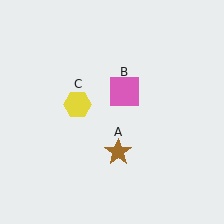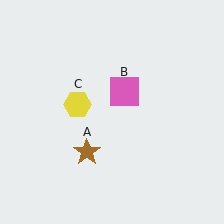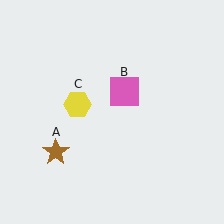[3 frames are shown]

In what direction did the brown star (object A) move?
The brown star (object A) moved left.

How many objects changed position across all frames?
1 object changed position: brown star (object A).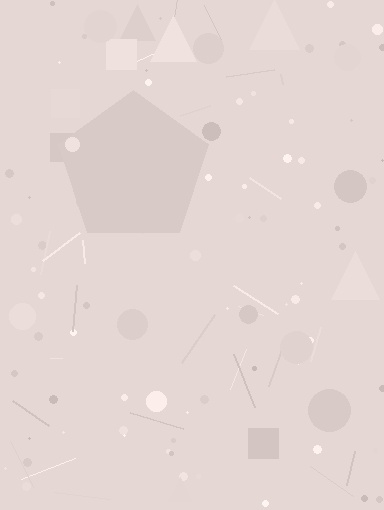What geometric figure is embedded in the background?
A pentagon is embedded in the background.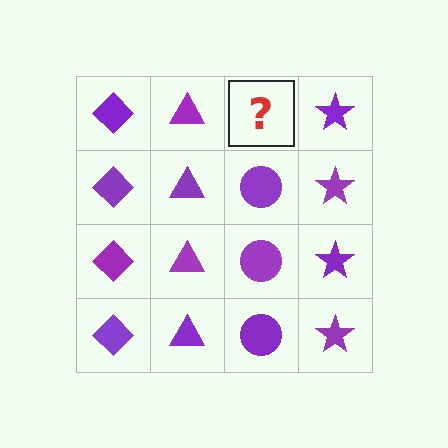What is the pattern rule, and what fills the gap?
The rule is that each column has a consistent shape. The gap should be filled with a purple circle.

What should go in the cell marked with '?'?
The missing cell should contain a purple circle.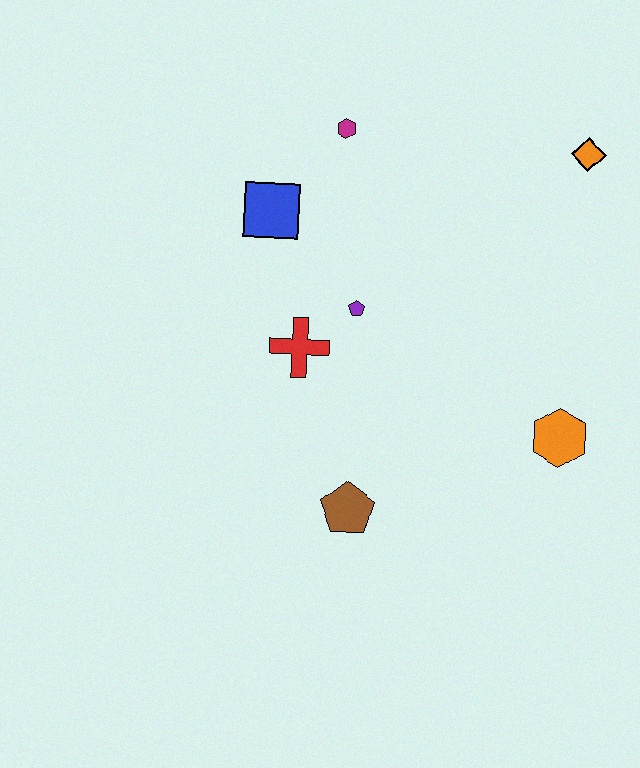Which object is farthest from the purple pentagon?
The orange diamond is farthest from the purple pentagon.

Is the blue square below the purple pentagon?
No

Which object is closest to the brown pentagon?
The red cross is closest to the brown pentagon.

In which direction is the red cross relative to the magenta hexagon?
The red cross is below the magenta hexagon.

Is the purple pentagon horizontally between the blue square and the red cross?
No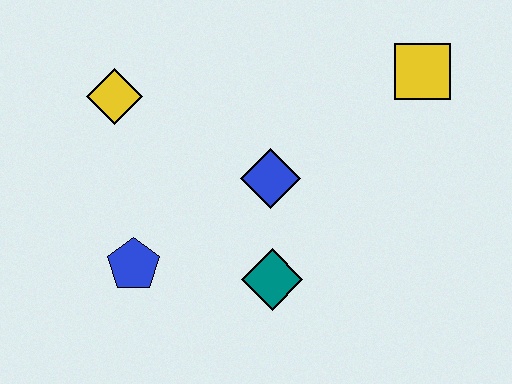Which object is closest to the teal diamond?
The blue diamond is closest to the teal diamond.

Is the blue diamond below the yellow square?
Yes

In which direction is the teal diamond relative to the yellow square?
The teal diamond is below the yellow square.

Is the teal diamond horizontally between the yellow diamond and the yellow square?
Yes